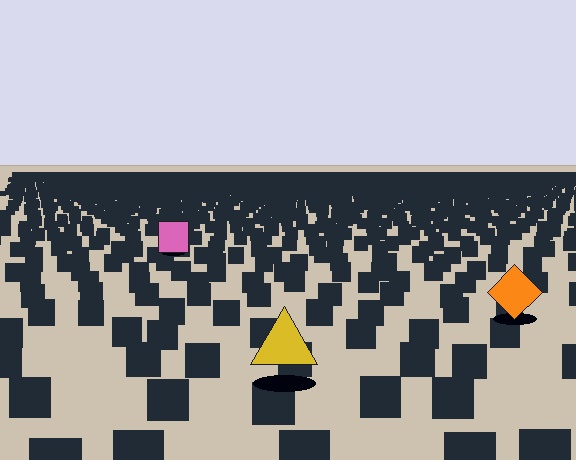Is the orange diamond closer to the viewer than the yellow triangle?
No. The yellow triangle is closer — you can tell from the texture gradient: the ground texture is coarser near it.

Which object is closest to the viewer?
The yellow triangle is closest. The texture marks near it are larger and more spread out.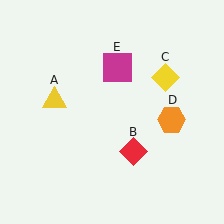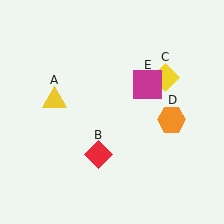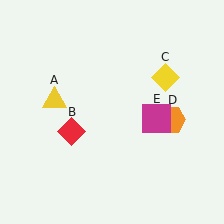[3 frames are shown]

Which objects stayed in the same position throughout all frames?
Yellow triangle (object A) and yellow diamond (object C) and orange hexagon (object D) remained stationary.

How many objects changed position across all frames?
2 objects changed position: red diamond (object B), magenta square (object E).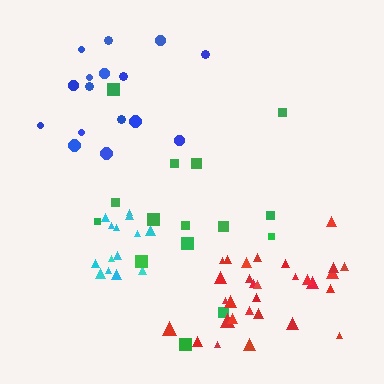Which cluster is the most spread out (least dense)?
Green.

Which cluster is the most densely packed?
Cyan.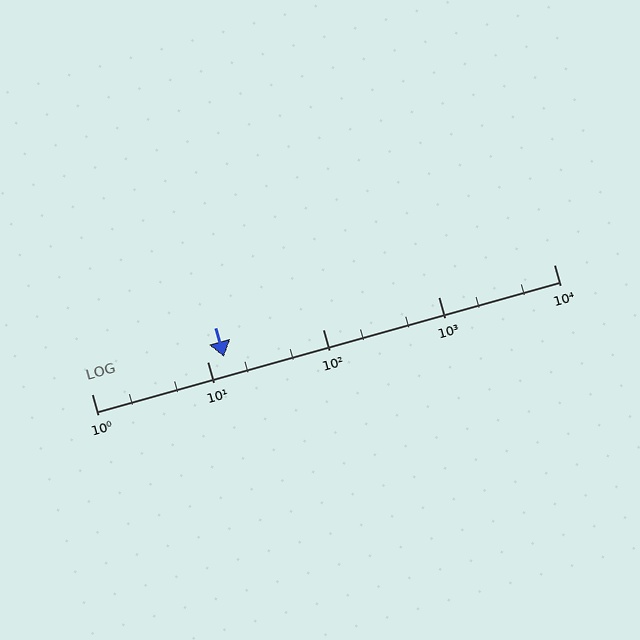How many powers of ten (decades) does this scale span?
The scale spans 4 decades, from 1 to 10000.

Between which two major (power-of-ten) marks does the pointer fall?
The pointer is between 10 and 100.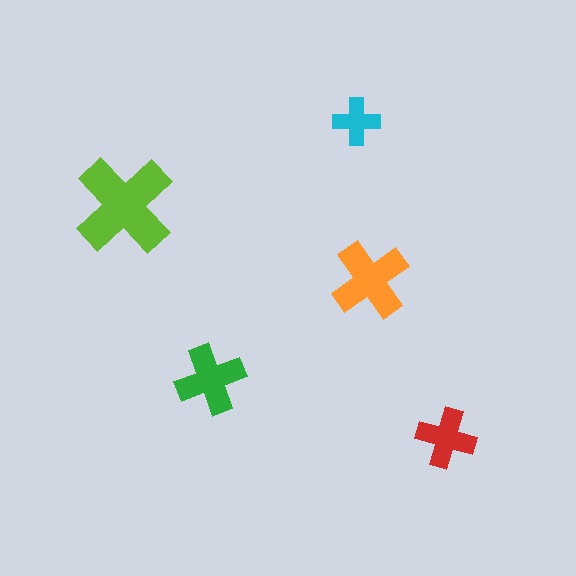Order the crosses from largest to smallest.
the lime one, the orange one, the green one, the red one, the cyan one.